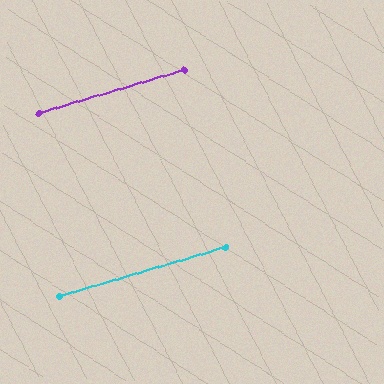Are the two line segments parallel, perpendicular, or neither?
Parallel — their directions differ by only 0.1°.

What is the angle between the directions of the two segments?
Approximately 0 degrees.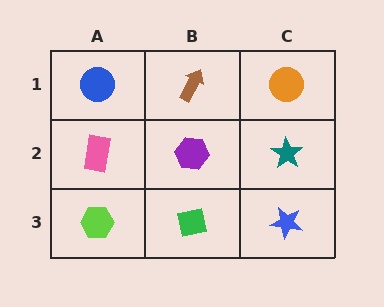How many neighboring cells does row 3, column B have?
3.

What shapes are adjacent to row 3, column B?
A purple hexagon (row 2, column B), a lime hexagon (row 3, column A), a blue star (row 3, column C).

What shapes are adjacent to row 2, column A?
A blue circle (row 1, column A), a lime hexagon (row 3, column A), a purple hexagon (row 2, column B).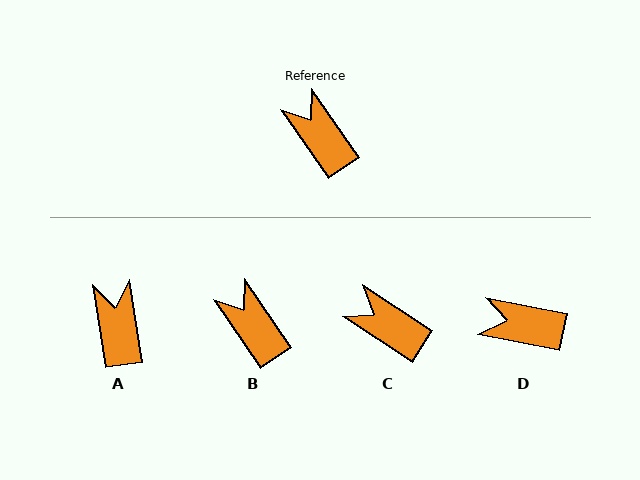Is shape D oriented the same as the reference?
No, it is off by about 44 degrees.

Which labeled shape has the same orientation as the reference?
B.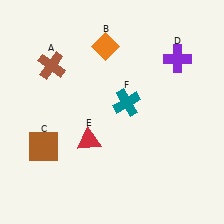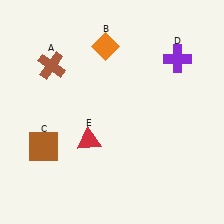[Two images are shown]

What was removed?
The teal cross (F) was removed in Image 2.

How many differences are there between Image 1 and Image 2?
There is 1 difference between the two images.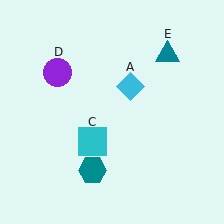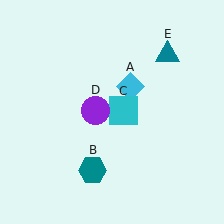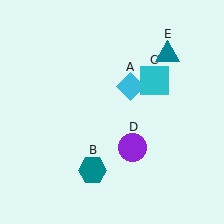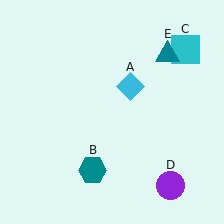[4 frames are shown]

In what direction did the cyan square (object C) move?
The cyan square (object C) moved up and to the right.